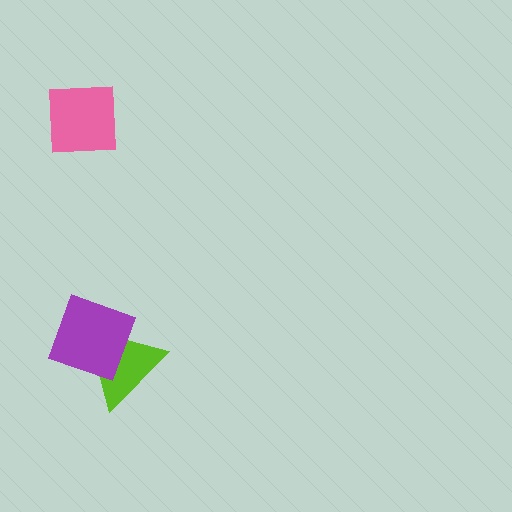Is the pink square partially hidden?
No, no other shape covers it.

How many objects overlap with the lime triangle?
1 object overlaps with the lime triangle.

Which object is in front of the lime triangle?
The purple diamond is in front of the lime triangle.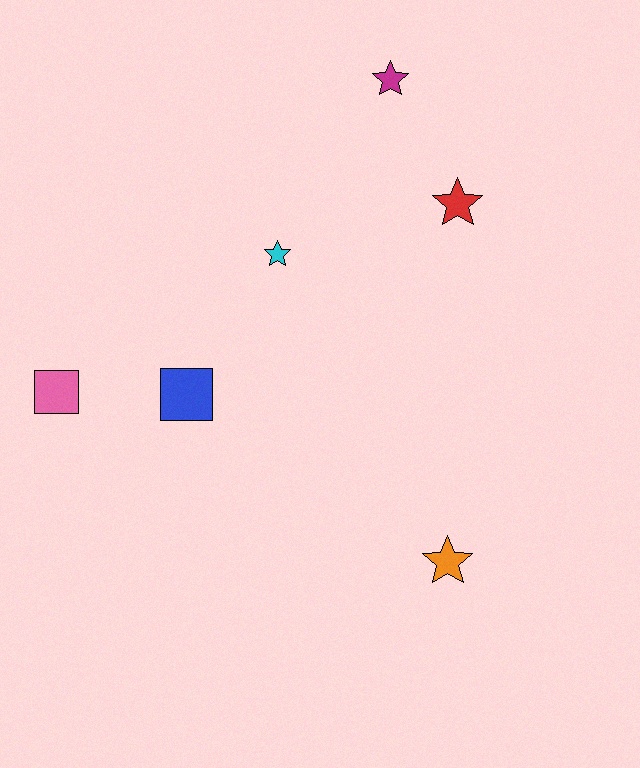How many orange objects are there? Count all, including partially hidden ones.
There is 1 orange object.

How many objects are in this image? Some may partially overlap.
There are 6 objects.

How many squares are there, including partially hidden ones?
There are 2 squares.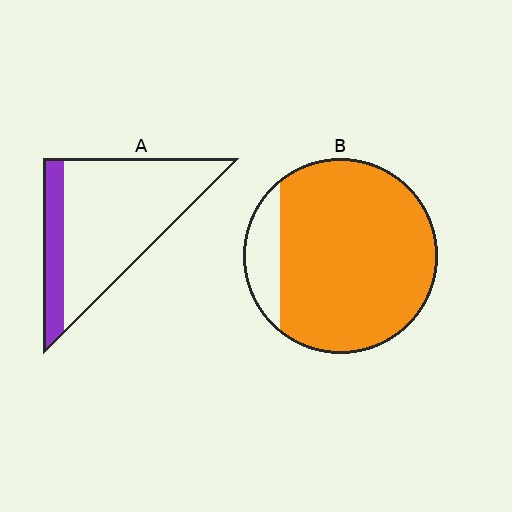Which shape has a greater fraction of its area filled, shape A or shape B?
Shape B.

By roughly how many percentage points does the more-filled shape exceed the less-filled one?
By roughly 65 percentage points (B over A).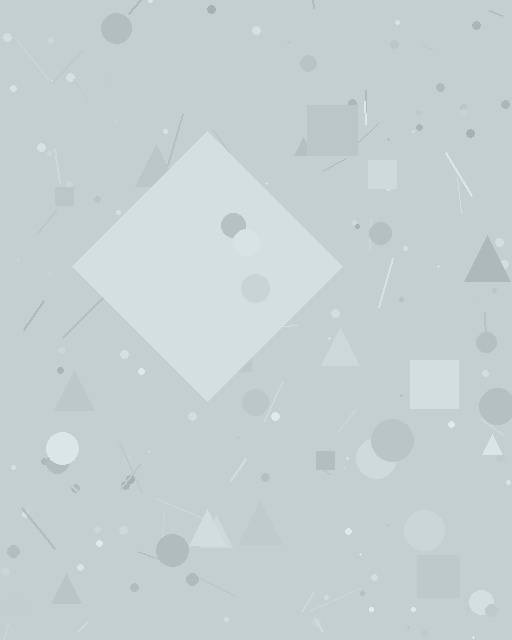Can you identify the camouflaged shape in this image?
The camouflaged shape is a diamond.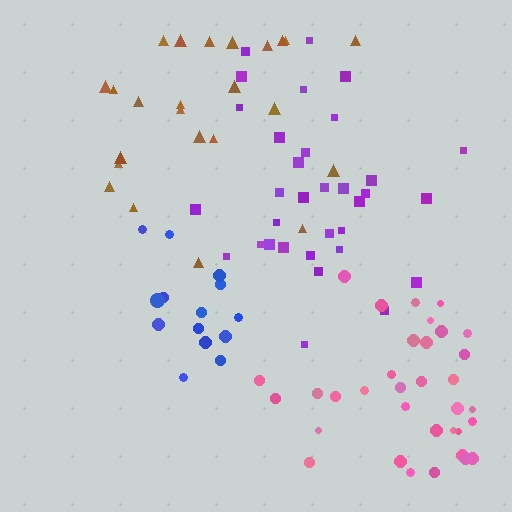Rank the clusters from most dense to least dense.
pink, purple, blue, brown.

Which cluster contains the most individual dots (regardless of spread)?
Purple (34).